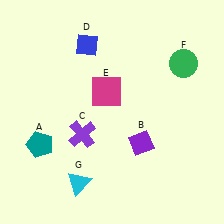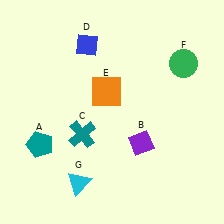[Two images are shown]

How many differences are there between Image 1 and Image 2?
There are 2 differences between the two images.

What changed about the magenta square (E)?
In Image 1, E is magenta. In Image 2, it changed to orange.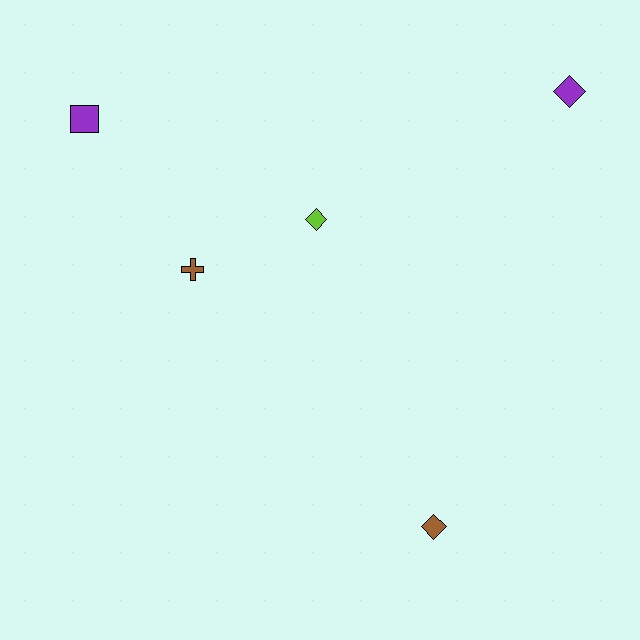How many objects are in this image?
There are 5 objects.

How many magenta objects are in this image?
There are no magenta objects.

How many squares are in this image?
There is 1 square.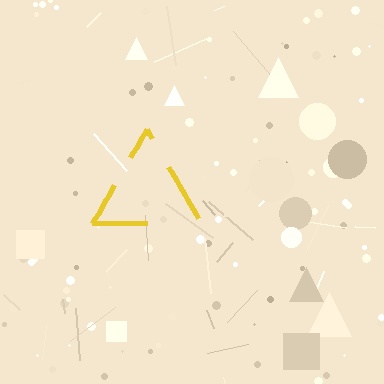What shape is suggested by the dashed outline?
The dashed outline suggests a triangle.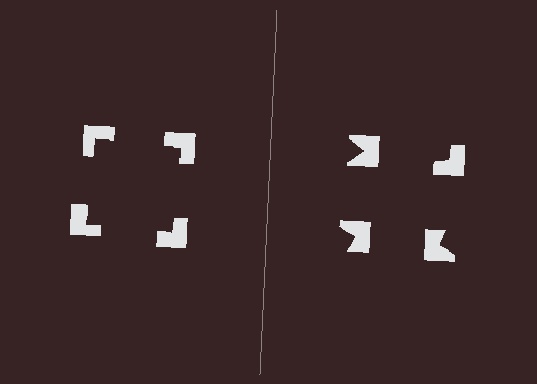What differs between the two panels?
The notched squares are positioned identically on both sides; only the wedge orientations differ. On the left they align to a square; on the right they are misaligned.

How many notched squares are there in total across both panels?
8 — 4 on each side.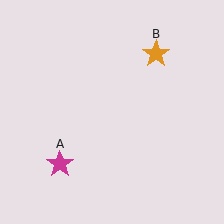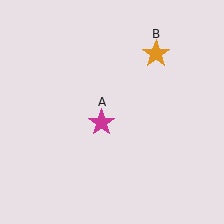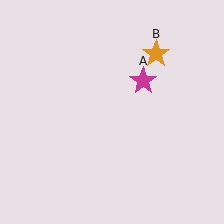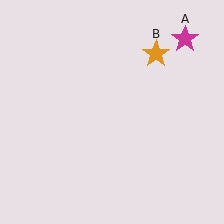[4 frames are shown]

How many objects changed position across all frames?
1 object changed position: magenta star (object A).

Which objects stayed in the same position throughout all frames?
Orange star (object B) remained stationary.